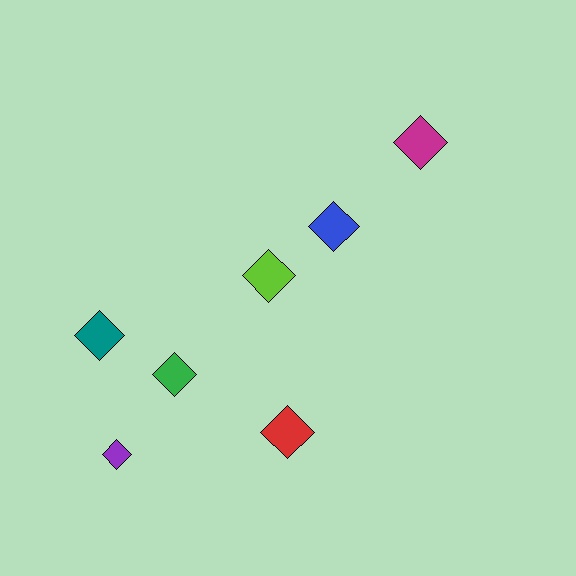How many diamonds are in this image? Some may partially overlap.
There are 7 diamonds.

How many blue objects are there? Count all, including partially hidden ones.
There is 1 blue object.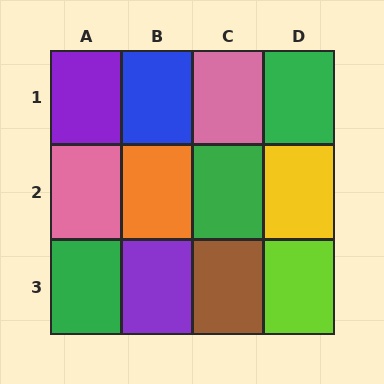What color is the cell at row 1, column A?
Purple.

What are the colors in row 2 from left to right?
Pink, orange, green, yellow.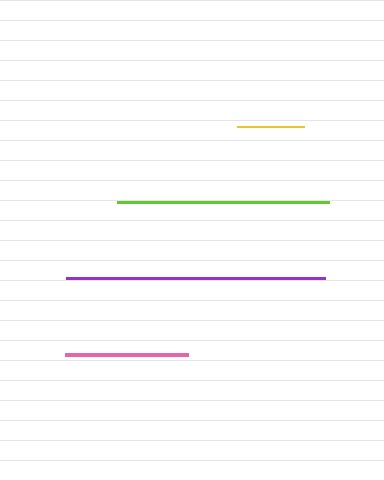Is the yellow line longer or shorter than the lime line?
The lime line is longer than the yellow line.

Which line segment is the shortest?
The yellow line is the shortest at approximately 67 pixels.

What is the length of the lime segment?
The lime segment is approximately 212 pixels long.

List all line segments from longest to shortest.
From longest to shortest: purple, lime, pink, yellow.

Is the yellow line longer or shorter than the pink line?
The pink line is longer than the yellow line.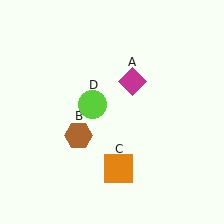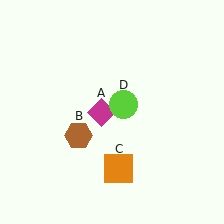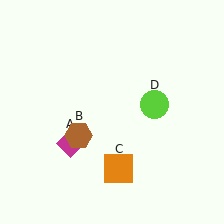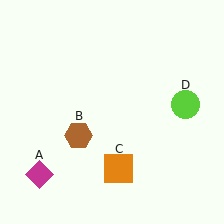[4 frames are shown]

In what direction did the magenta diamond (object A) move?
The magenta diamond (object A) moved down and to the left.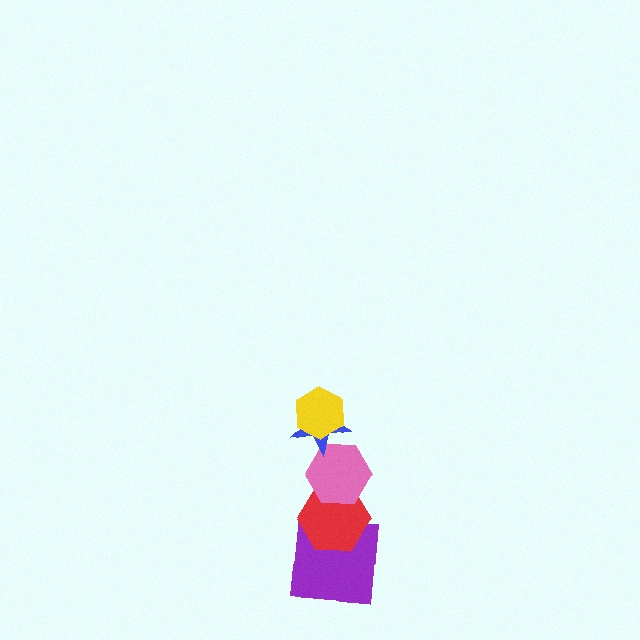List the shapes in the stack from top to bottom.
From top to bottom: the yellow hexagon, the blue star, the pink hexagon, the red hexagon, the purple square.